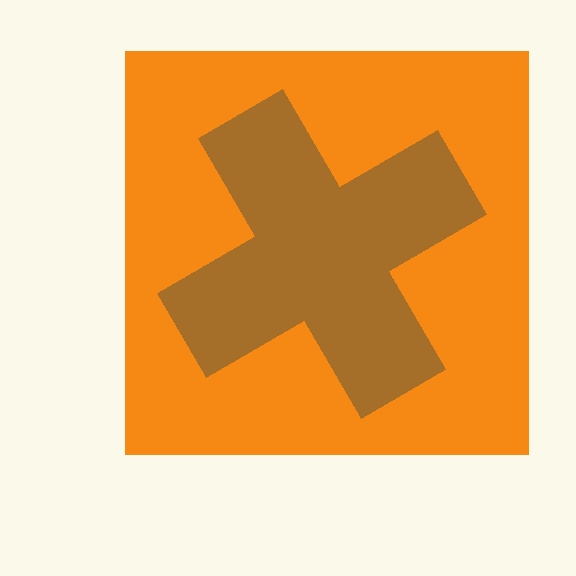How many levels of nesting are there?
2.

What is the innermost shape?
The brown cross.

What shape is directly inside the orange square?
The brown cross.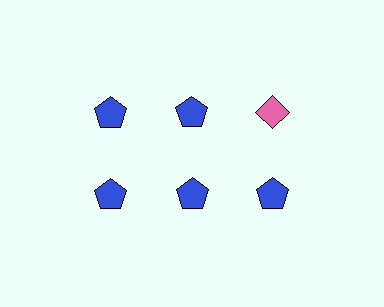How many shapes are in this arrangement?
There are 6 shapes arranged in a grid pattern.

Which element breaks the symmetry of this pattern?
The pink diamond in the top row, center column breaks the symmetry. All other shapes are blue pentagons.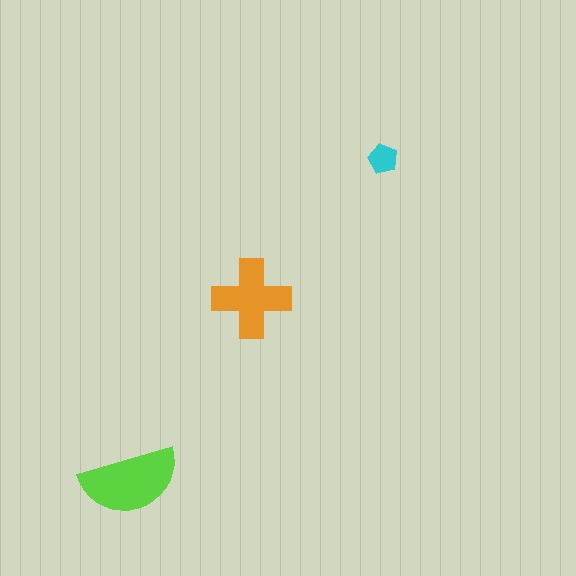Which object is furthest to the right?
The cyan pentagon is rightmost.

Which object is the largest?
The lime semicircle.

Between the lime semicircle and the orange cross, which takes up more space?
The lime semicircle.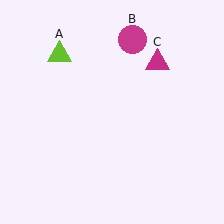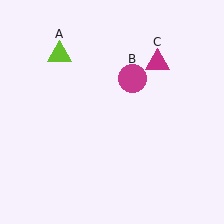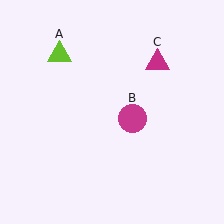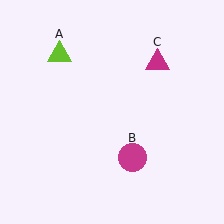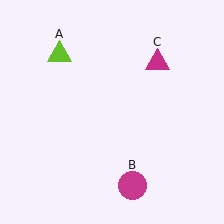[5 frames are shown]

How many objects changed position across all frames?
1 object changed position: magenta circle (object B).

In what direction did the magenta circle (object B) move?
The magenta circle (object B) moved down.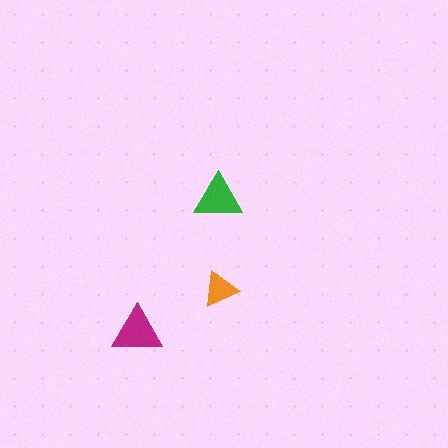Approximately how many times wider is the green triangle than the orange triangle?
About 1.5 times wider.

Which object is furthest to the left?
The magenta triangle is leftmost.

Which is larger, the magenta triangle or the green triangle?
The magenta one.